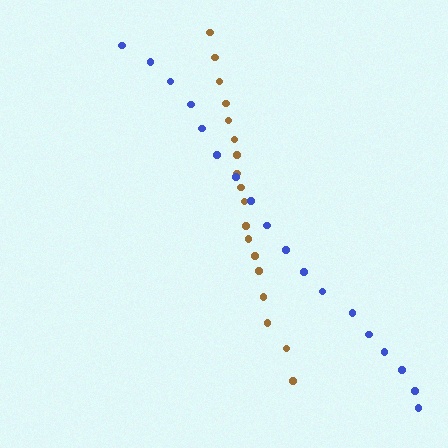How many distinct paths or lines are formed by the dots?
There are 2 distinct paths.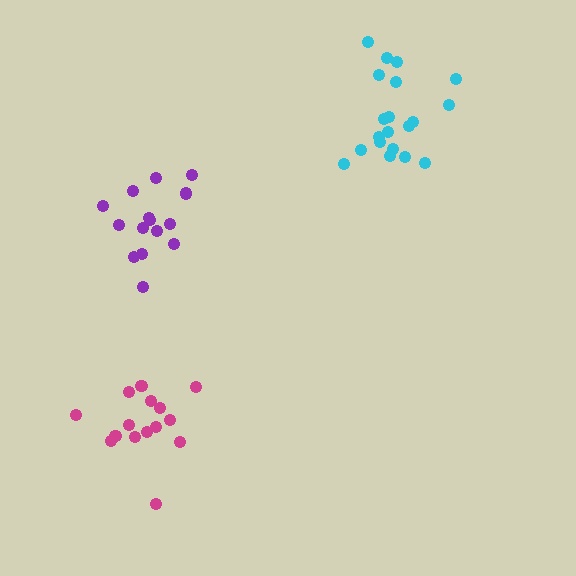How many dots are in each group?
Group 1: 15 dots, Group 2: 15 dots, Group 3: 20 dots (50 total).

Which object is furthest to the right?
The cyan cluster is rightmost.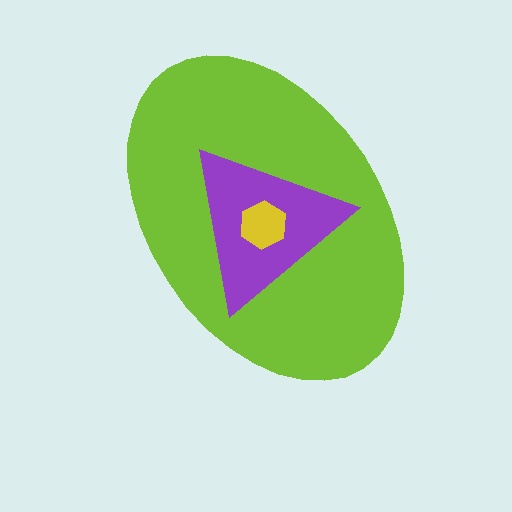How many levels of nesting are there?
3.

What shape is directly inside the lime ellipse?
The purple triangle.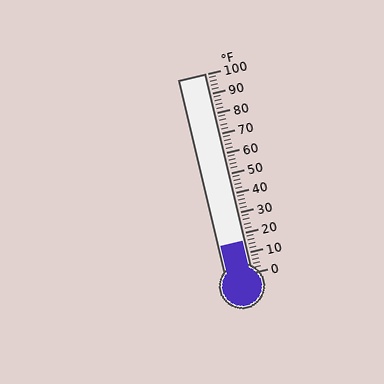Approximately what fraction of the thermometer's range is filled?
The thermometer is filled to approximately 15% of its range.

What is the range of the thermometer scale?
The thermometer scale ranges from 0°F to 100°F.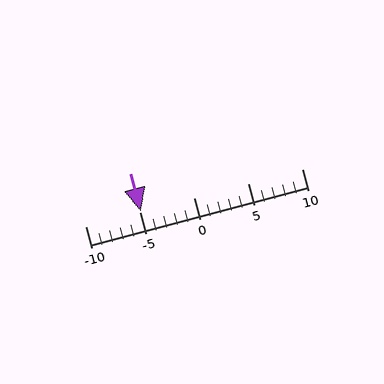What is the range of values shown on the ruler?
The ruler shows values from -10 to 10.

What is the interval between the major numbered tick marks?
The major tick marks are spaced 5 units apart.